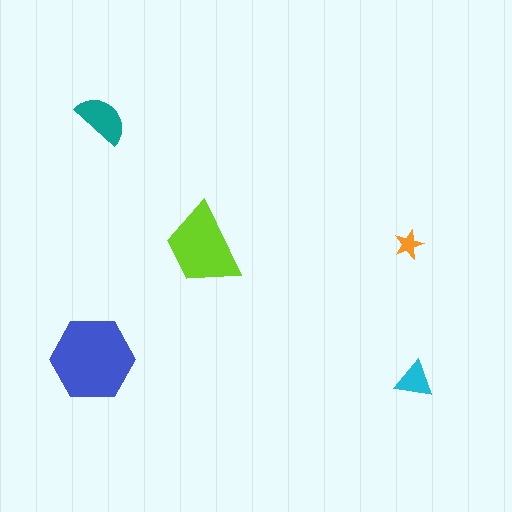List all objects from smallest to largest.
The orange star, the cyan triangle, the teal semicircle, the lime trapezoid, the blue hexagon.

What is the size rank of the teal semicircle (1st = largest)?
3rd.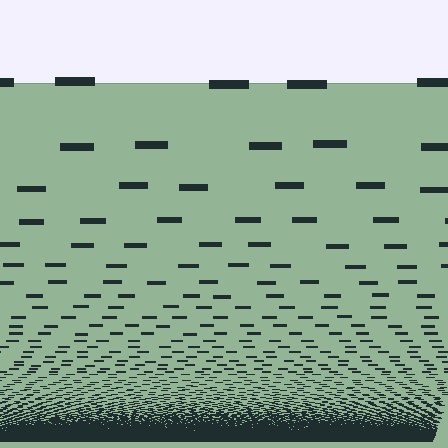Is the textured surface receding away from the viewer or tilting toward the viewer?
The surface appears to tilt toward the viewer. Texture elements get larger and sparser toward the top.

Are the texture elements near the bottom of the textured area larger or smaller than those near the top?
Smaller. The gradient is inverted — elements near the bottom are smaller and denser.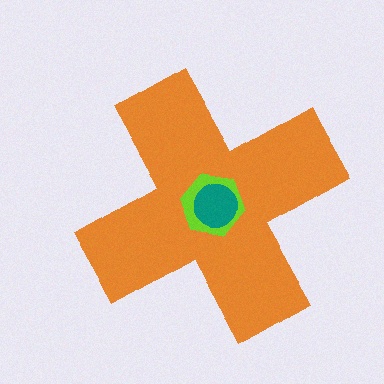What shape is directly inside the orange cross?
The lime hexagon.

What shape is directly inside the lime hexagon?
The teal circle.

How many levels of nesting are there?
3.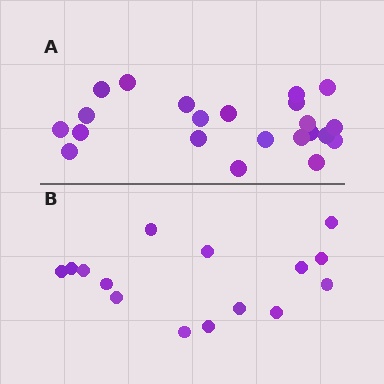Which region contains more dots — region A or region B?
Region A (the top region) has more dots.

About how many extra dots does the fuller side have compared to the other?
Region A has roughly 8 or so more dots than region B.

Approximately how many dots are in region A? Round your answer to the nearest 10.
About 20 dots. (The exact count is 22, which rounds to 20.)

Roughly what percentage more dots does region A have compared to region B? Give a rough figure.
About 45% more.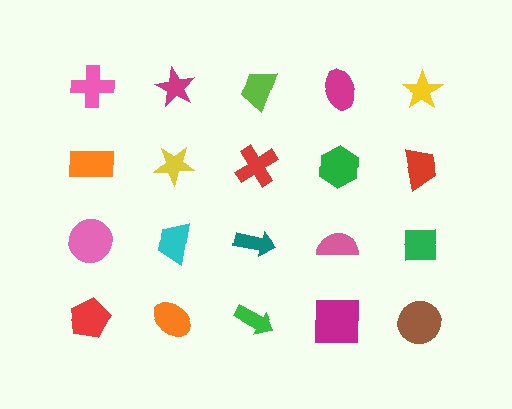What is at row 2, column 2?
A yellow star.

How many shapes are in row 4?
5 shapes.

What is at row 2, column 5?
A red trapezoid.